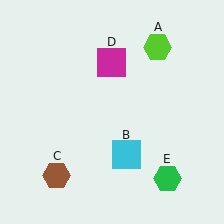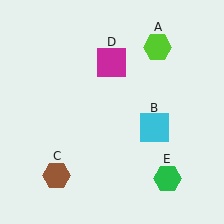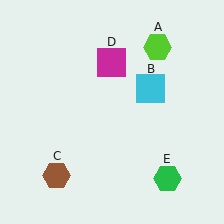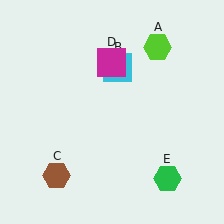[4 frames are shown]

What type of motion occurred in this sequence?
The cyan square (object B) rotated counterclockwise around the center of the scene.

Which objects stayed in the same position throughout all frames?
Lime hexagon (object A) and brown hexagon (object C) and magenta square (object D) and green hexagon (object E) remained stationary.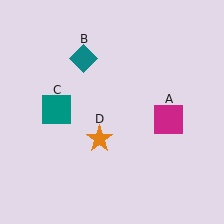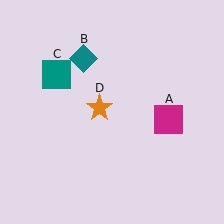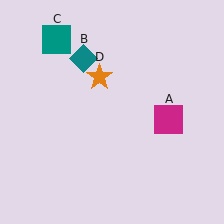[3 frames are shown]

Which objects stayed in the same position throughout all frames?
Magenta square (object A) and teal diamond (object B) remained stationary.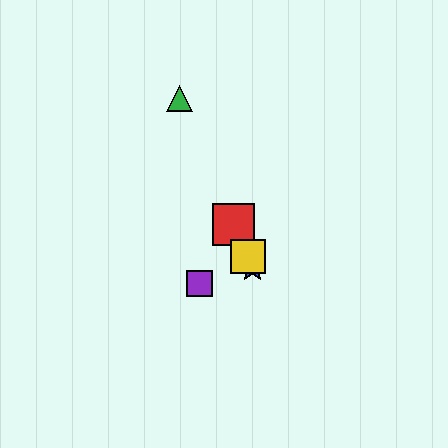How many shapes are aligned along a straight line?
4 shapes (the red square, the blue star, the green triangle, the yellow square) are aligned along a straight line.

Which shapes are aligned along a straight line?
The red square, the blue star, the green triangle, the yellow square are aligned along a straight line.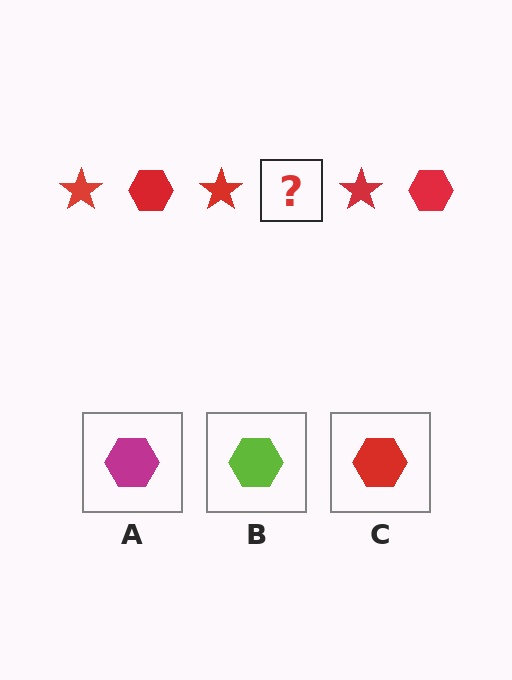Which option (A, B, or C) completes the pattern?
C.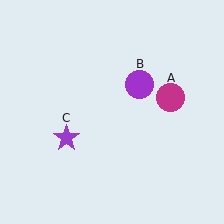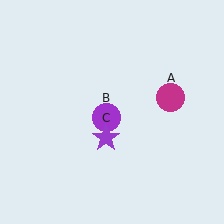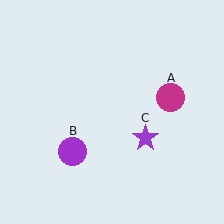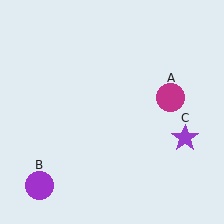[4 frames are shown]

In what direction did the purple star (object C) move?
The purple star (object C) moved right.